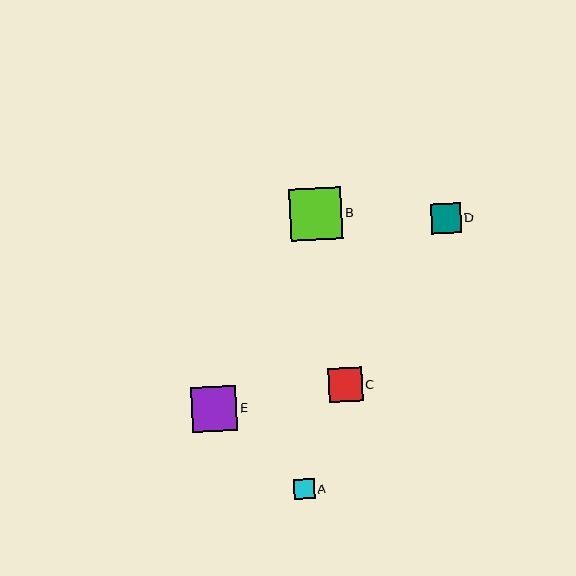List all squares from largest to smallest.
From largest to smallest: B, E, C, D, A.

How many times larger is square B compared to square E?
Square B is approximately 1.2 times the size of square E.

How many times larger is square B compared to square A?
Square B is approximately 2.6 times the size of square A.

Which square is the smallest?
Square A is the smallest with a size of approximately 20 pixels.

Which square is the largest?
Square B is the largest with a size of approximately 52 pixels.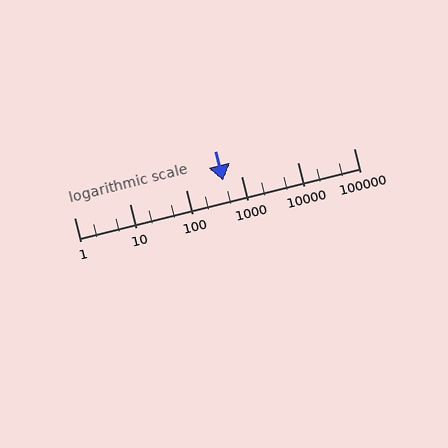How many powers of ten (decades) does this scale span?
The scale spans 5 decades, from 1 to 100000.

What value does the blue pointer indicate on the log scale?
The pointer indicates approximately 470.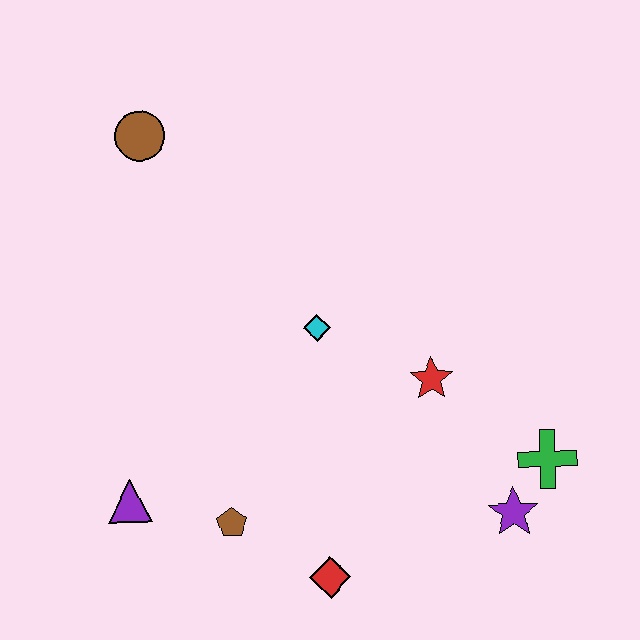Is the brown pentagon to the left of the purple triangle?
No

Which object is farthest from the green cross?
The brown circle is farthest from the green cross.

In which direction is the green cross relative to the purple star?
The green cross is above the purple star.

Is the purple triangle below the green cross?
Yes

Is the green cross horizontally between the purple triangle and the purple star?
No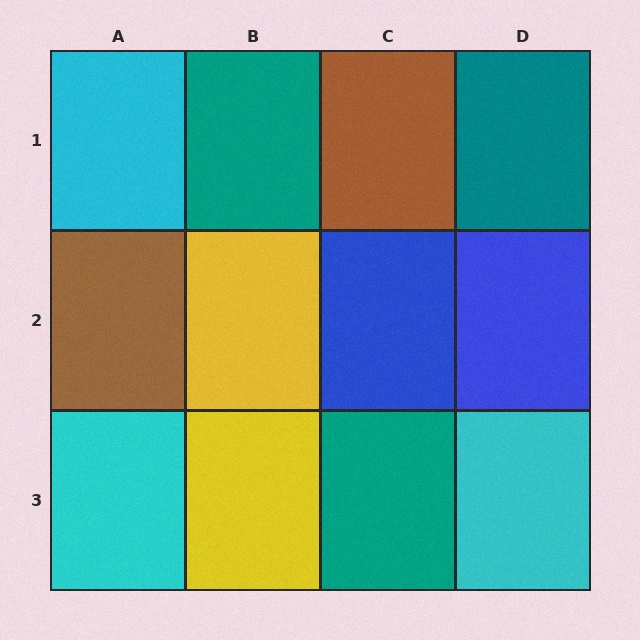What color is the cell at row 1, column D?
Teal.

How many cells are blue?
2 cells are blue.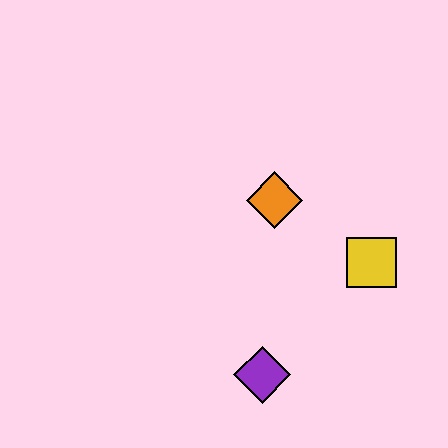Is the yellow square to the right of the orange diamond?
Yes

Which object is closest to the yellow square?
The orange diamond is closest to the yellow square.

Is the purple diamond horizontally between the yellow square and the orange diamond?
No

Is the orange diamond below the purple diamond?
No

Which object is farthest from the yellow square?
The purple diamond is farthest from the yellow square.